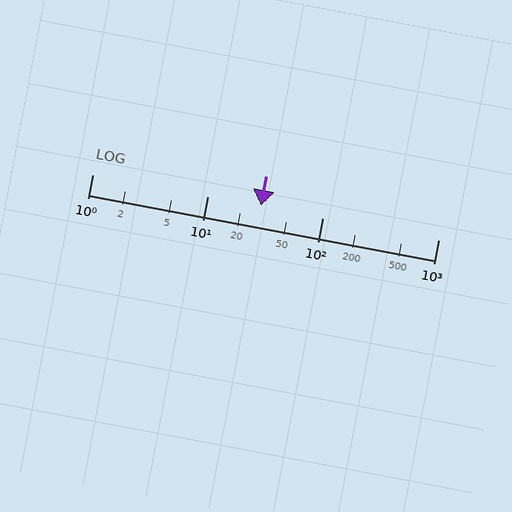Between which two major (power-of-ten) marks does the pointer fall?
The pointer is between 10 and 100.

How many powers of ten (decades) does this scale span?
The scale spans 3 decades, from 1 to 1000.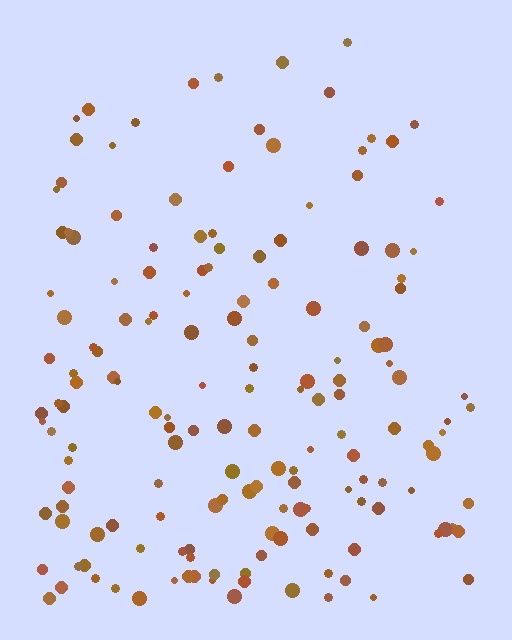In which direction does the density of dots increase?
From top to bottom, with the bottom side densest.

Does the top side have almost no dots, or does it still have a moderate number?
Still a moderate number, just noticeably fewer than the bottom.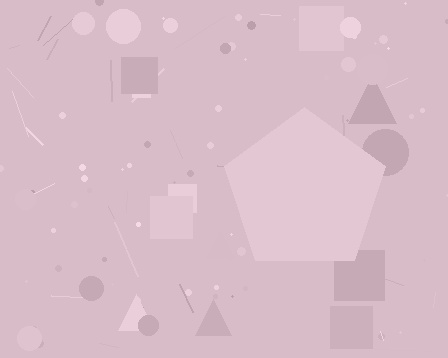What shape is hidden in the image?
A pentagon is hidden in the image.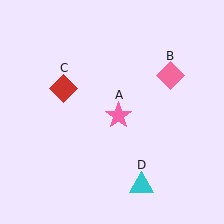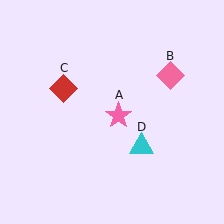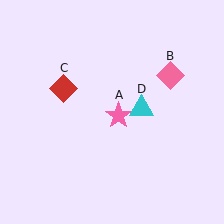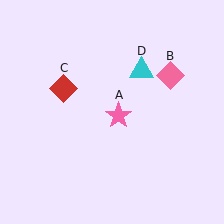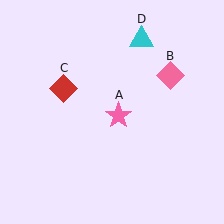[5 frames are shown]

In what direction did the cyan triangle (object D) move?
The cyan triangle (object D) moved up.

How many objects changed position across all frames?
1 object changed position: cyan triangle (object D).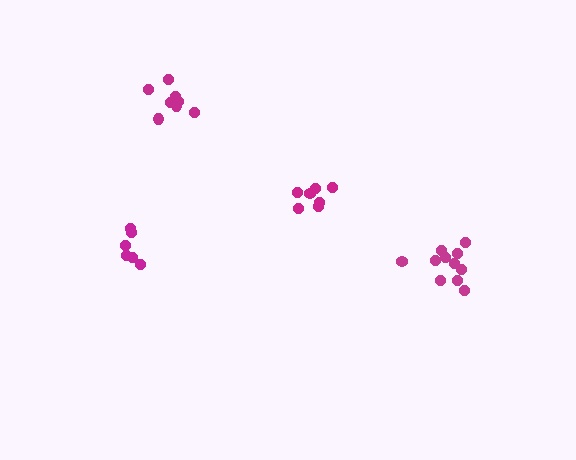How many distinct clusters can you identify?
There are 4 distinct clusters.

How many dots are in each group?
Group 1: 7 dots, Group 2: 11 dots, Group 3: 10 dots, Group 4: 6 dots (34 total).